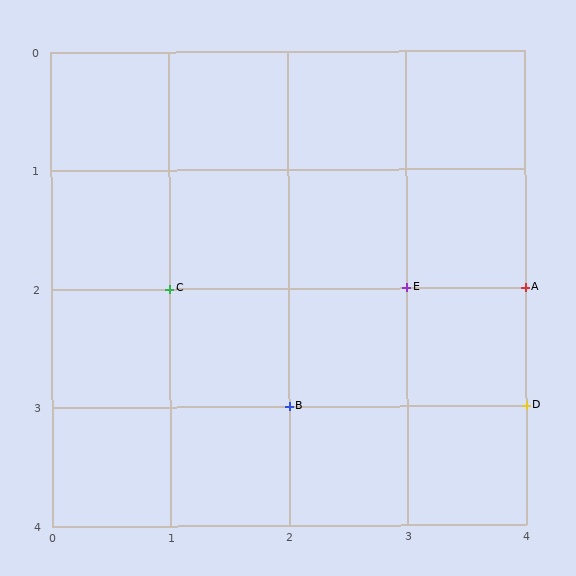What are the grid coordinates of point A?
Point A is at grid coordinates (4, 2).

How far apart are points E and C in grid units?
Points E and C are 2 columns apart.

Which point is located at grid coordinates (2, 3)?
Point B is at (2, 3).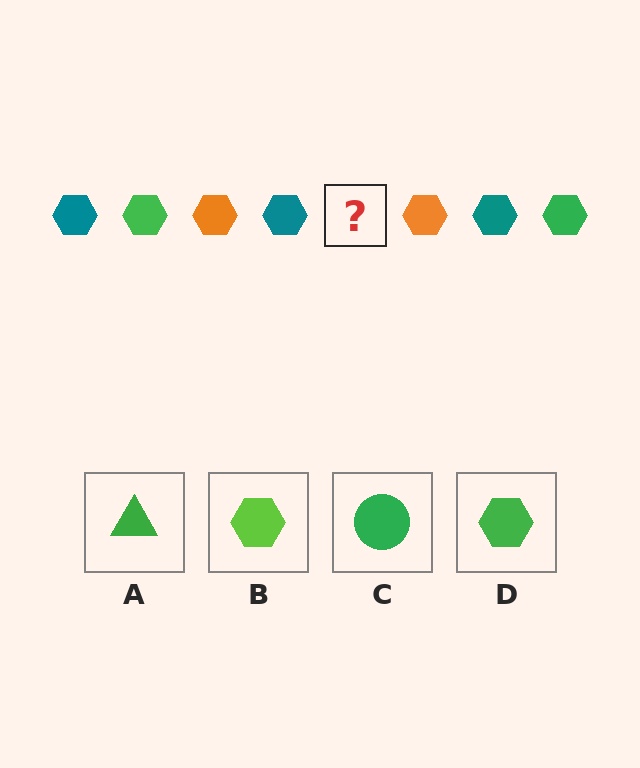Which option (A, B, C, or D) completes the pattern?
D.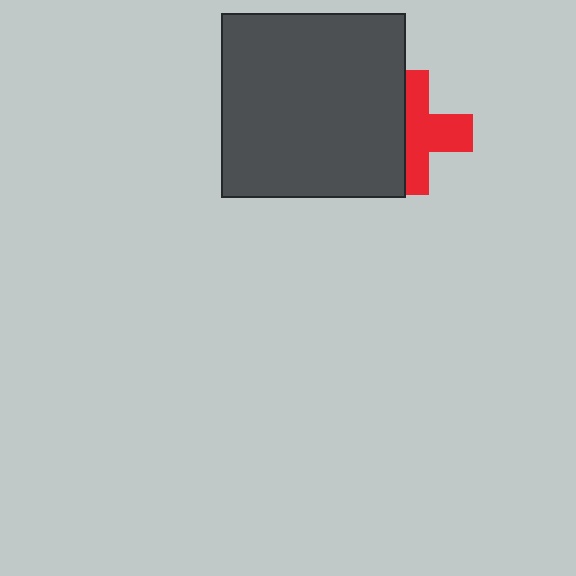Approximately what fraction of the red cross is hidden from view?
Roughly 42% of the red cross is hidden behind the dark gray square.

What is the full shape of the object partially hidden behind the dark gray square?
The partially hidden object is a red cross.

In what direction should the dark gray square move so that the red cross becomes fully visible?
The dark gray square should move left. That is the shortest direction to clear the overlap and leave the red cross fully visible.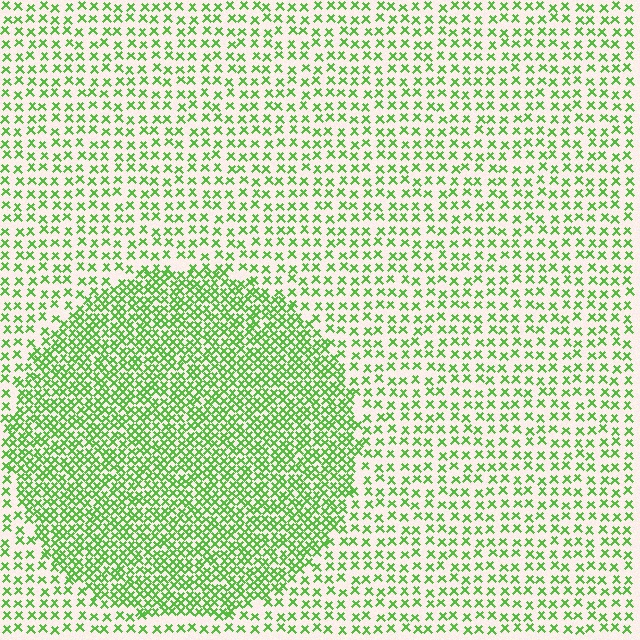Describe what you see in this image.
The image contains small lime elements arranged at two different densities. A circle-shaped region is visible where the elements are more densely packed than the surrounding area.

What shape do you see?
I see a circle.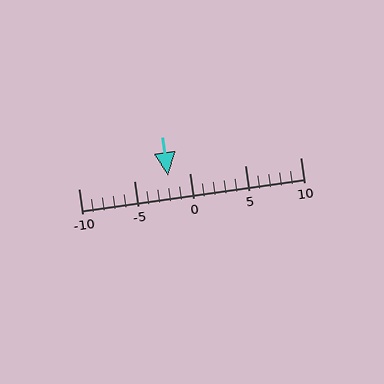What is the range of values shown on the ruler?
The ruler shows values from -10 to 10.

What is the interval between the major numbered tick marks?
The major tick marks are spaced 5 units apart.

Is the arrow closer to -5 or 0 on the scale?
The arrow is closer to 0.